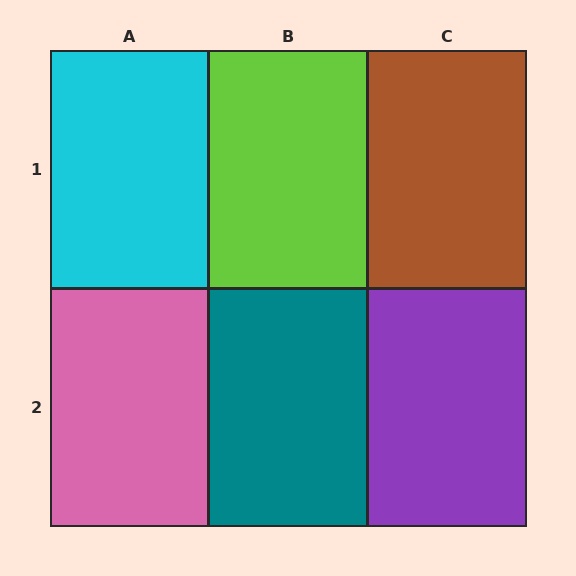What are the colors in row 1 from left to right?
Cyan, lime, brown.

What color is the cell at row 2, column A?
Pink.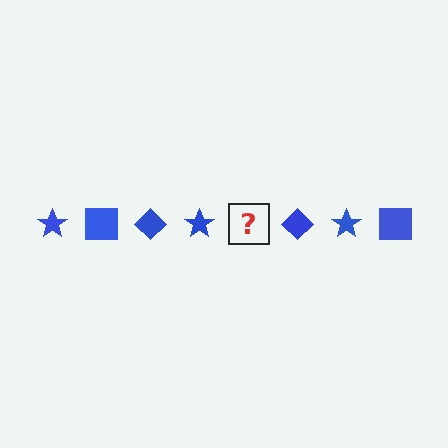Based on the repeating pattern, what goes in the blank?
The blank should be a blue square.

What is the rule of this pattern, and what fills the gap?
The rule is that the pattern cycles through star, square, diamond shapes in blue. The gap should be filled with a blue square.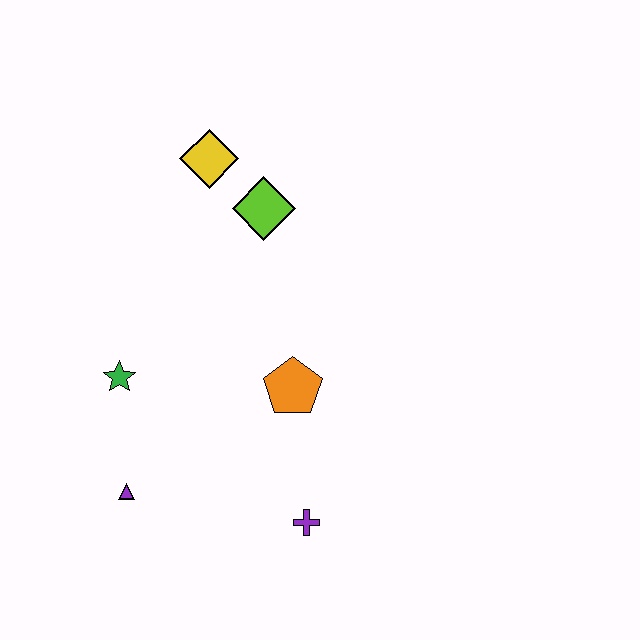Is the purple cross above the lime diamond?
No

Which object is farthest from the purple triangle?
The yellow diamond is farthest from the purple triangle.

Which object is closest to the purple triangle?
The green star is closest to the purple triangle.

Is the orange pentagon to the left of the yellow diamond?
No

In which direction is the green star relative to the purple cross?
The green star is to the left of the purple cross.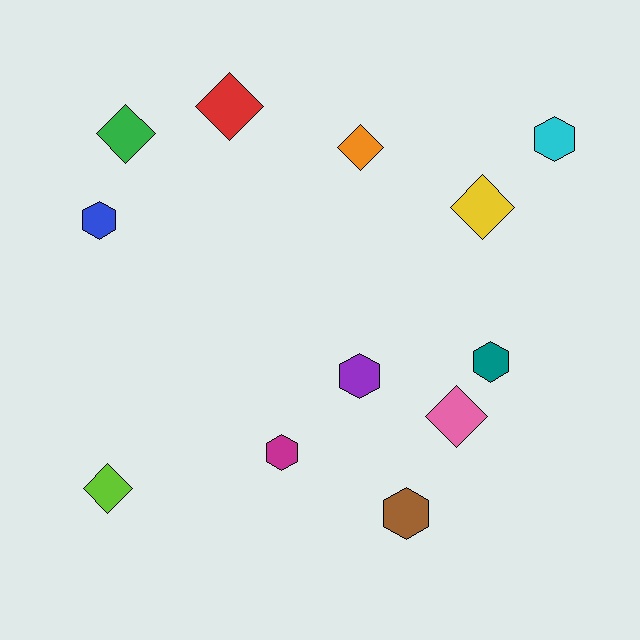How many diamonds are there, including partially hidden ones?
There are 6 diamonds.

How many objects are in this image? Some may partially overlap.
There are 12 objects.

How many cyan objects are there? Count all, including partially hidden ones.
There is 1 cyan object.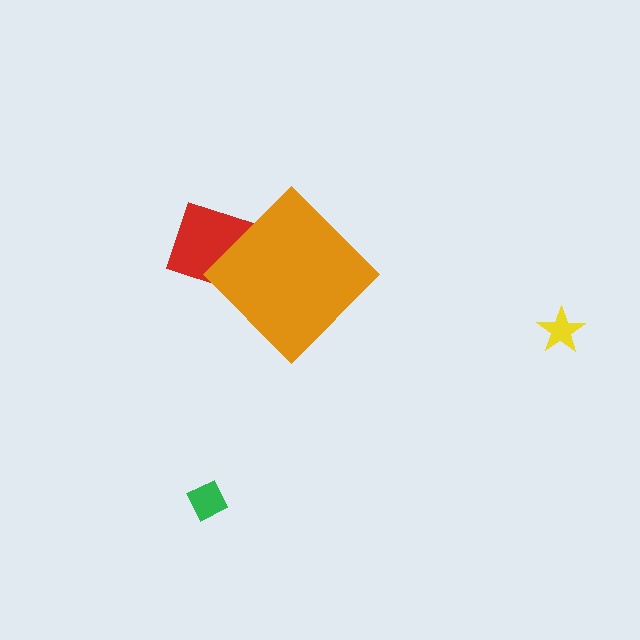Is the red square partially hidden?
Yes, the red square is partially hidden behind the orange diamond.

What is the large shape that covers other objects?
An orange diamond.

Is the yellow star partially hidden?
No, the yellow star is fully visible.